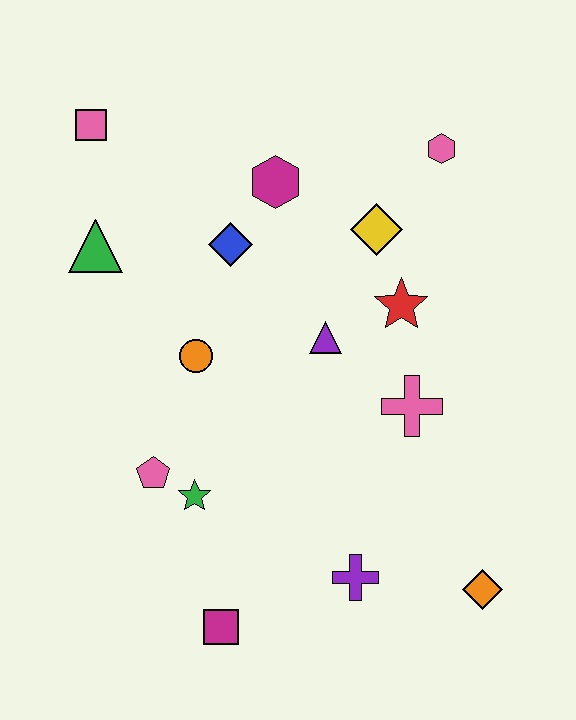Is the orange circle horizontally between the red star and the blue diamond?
No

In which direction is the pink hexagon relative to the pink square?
The pink hexagon is to the right of the pink square.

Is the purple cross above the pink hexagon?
No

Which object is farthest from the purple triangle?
The pink square is farthest from the purple triangle.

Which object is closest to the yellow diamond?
The red star is closest to the yellow diamond.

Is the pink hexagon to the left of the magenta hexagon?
No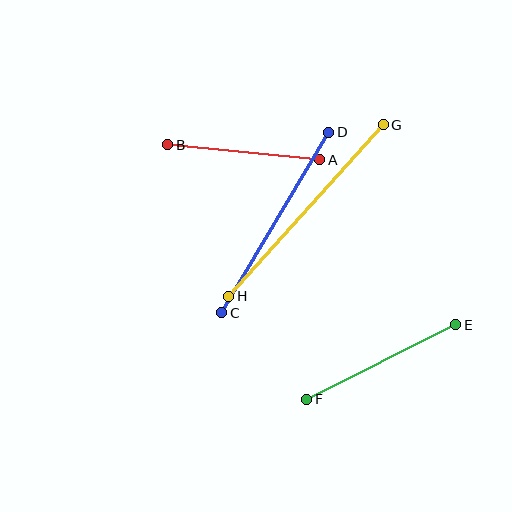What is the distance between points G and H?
The distance is approximately 231 pixels.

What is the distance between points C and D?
The distance is approximately 210 pixels.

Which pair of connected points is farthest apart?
Points G and H are farthest apart.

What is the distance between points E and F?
The distance is approximately 167 pixels.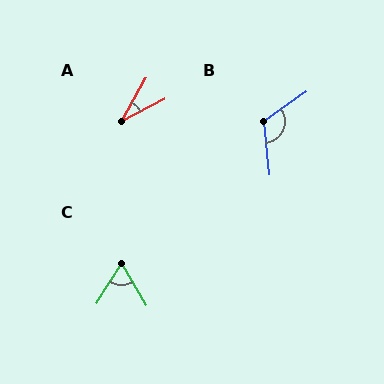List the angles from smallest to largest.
A (33°), C (63°), B (119°).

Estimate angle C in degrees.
Approximately 63 degrees.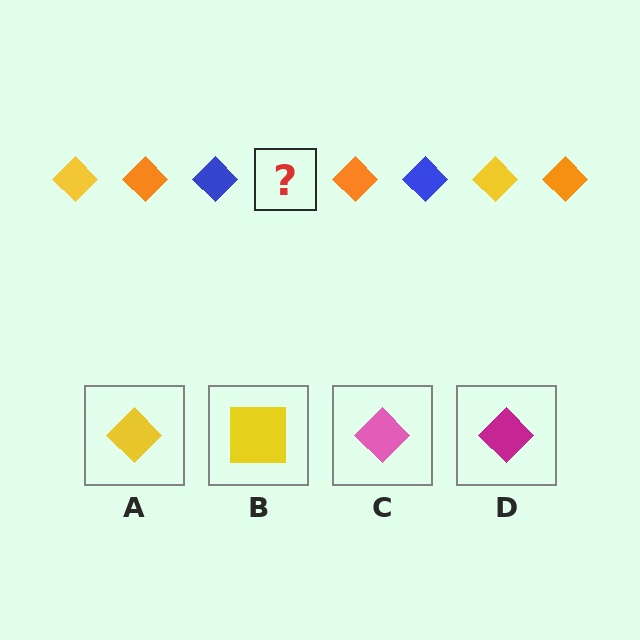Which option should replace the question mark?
Option A.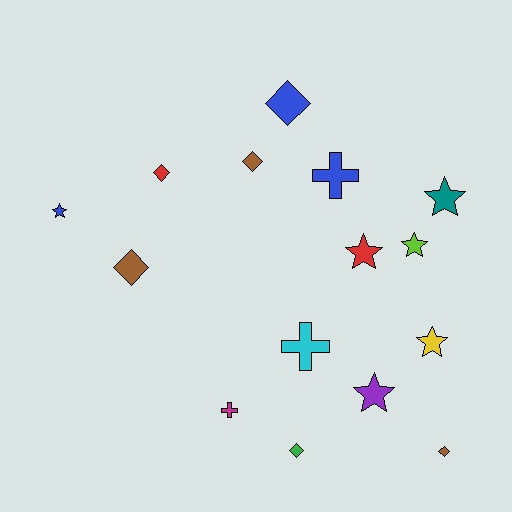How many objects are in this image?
There are 15 objects.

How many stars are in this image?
There are 6 stars.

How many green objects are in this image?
There is 1 green object.